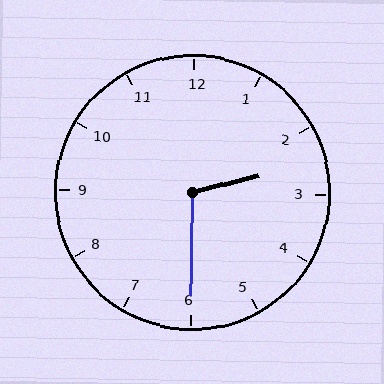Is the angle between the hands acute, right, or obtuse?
It is obtuse.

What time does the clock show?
2:30.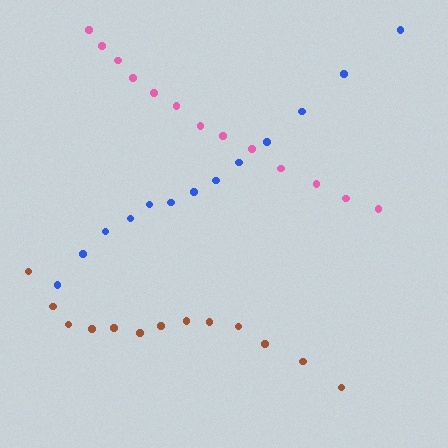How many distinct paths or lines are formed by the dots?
There are 3 distinct paths.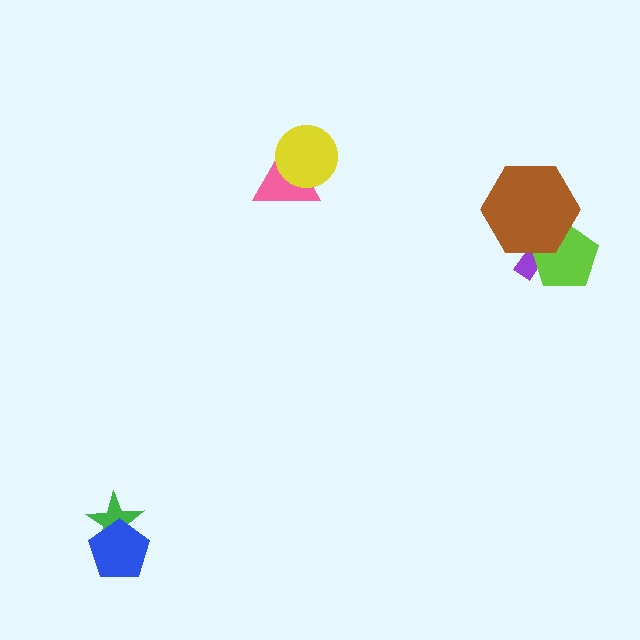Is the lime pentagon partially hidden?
Yes, it is partially covered by another shape.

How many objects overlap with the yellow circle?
1 object overlaps with the yellow circle.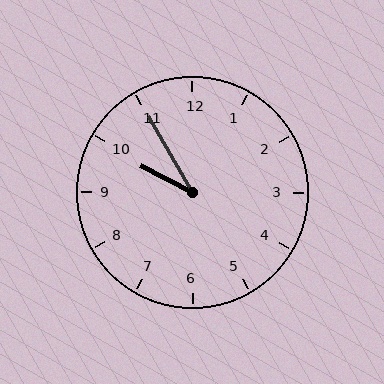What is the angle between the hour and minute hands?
Approximately 32 degrees.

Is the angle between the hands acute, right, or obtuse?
It is acute.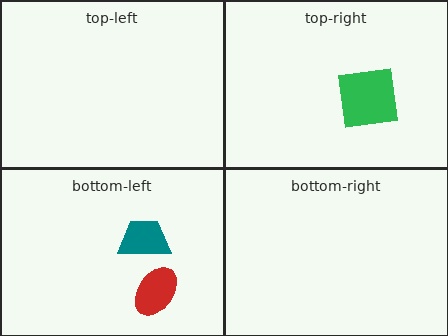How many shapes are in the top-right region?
1.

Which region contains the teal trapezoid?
The bottom-left region.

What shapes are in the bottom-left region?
The red ellipse, the teal trapezoid.